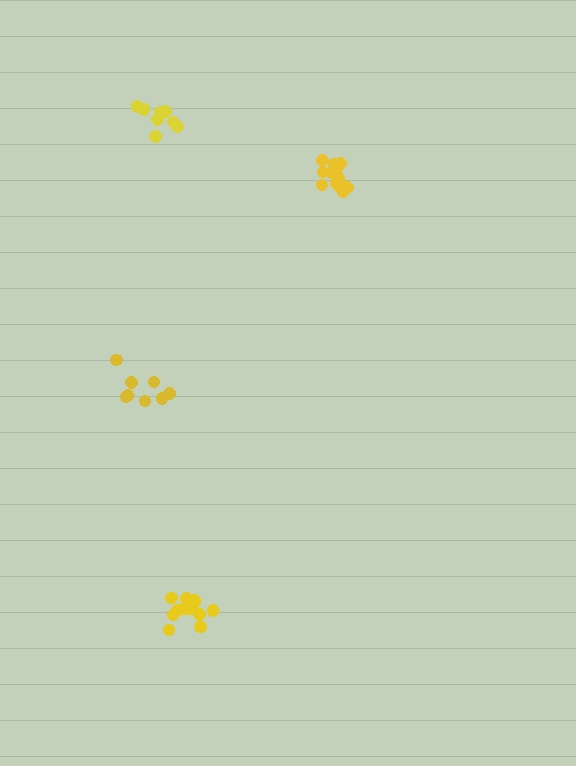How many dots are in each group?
Group 1: 8 dots, Group 2: 8 dots, Group 3: 13 dots, Group 4: 13 dots (42 total).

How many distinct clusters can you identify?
There are 4 distinct clusters.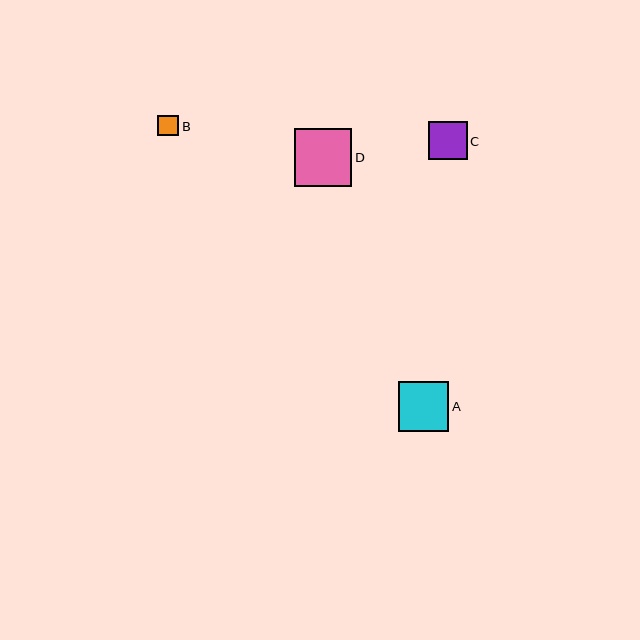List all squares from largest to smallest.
From largest to smallest: D, A, C, B.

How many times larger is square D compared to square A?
Square D is approximately 1.2 times the size of square A.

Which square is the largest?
Square D is the largest with a size of approximately 58 pixels.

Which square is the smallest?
Square B is the smallest with a size of approximately 21 pixels.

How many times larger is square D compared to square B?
Square D is approximately 2.8 times the size of square B.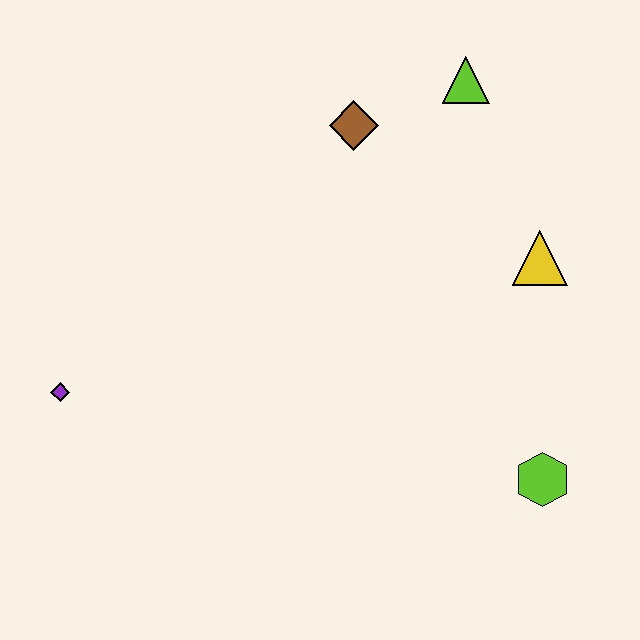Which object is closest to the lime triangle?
The brown diamond is closest to the lime triangle.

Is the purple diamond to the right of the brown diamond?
No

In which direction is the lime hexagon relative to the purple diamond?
The lime hexagon is to the right of the purple diamond.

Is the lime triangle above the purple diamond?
Yes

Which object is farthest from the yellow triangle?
The purple diamond is farthest from the yellow triangle.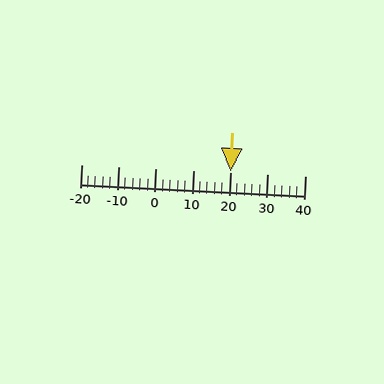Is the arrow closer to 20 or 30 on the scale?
The arrow is closer to 20.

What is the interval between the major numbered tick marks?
The major tick marks are spaced 10 units apart.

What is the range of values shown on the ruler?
The ruler shows values from -20 to 40.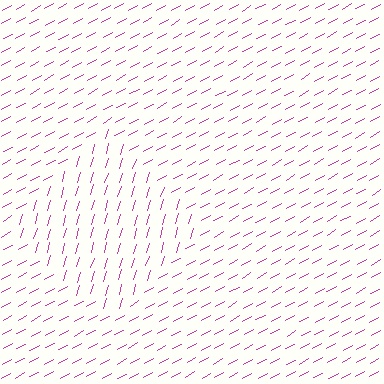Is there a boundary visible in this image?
Yes, there is a texture boundary formed by a change in line orientation.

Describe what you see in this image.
The image is filled with small magenta line segments. A diamond region in the image has lines oriented differently from the surrounding lines, creating a visible texture boundary.